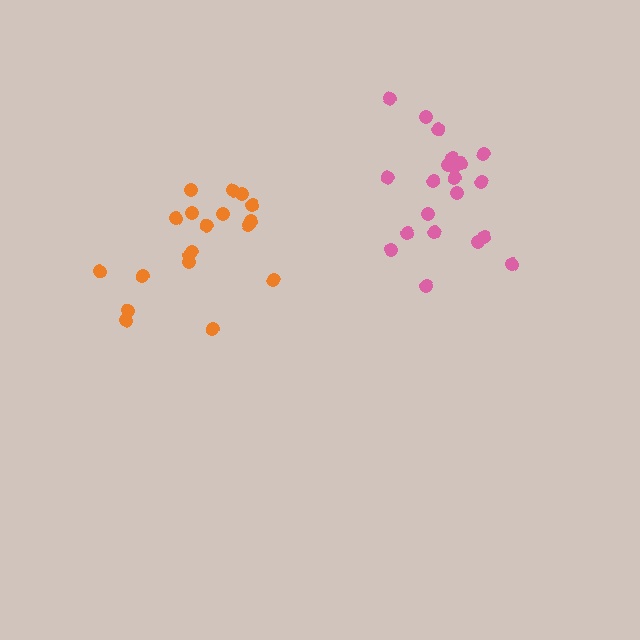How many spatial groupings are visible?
There are 2 spatial groupings.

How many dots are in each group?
Group 1: 21 dots, Group 2: 19 dots (40 total).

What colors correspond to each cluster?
The clusters are colored: pink, orange.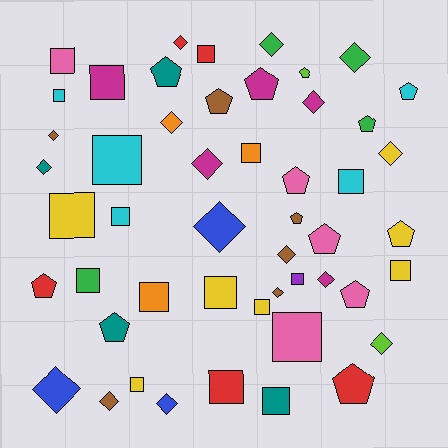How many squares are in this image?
There are 19 squares.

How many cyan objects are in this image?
There are 5 cyan objects.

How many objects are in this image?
There are 50 objects.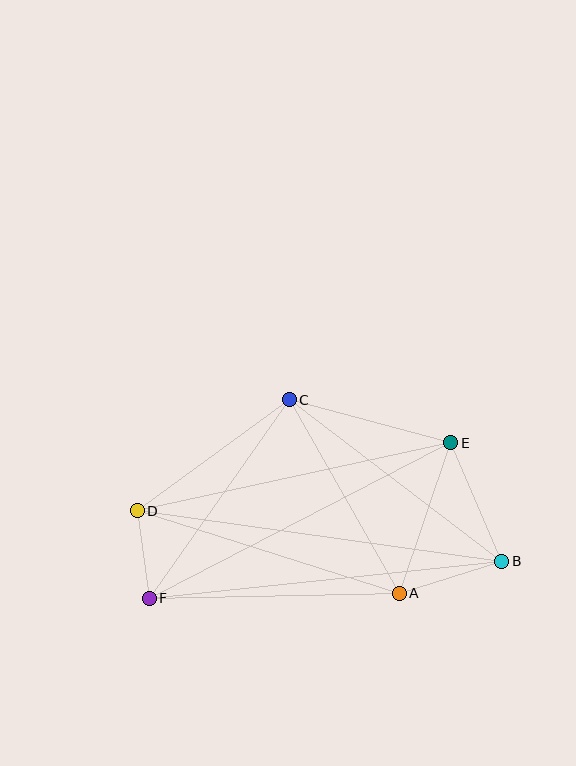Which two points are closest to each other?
Points D and F are closest to each other.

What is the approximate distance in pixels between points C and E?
The distance between C and E is approximately 167 pixels.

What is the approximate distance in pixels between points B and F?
The distance between B and F is approximately 355 pixels.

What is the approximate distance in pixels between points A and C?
The distance between A and C is approximately 222 pixels.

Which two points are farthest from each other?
Points B and D are farthest from each other.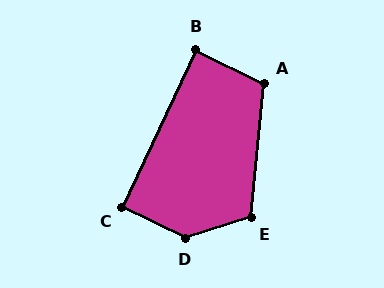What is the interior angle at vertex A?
Approximately 111 degrees (obtuse).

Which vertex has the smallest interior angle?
B, at approximately 89 degrees.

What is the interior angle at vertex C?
Approximately 91 degrees (approximately right).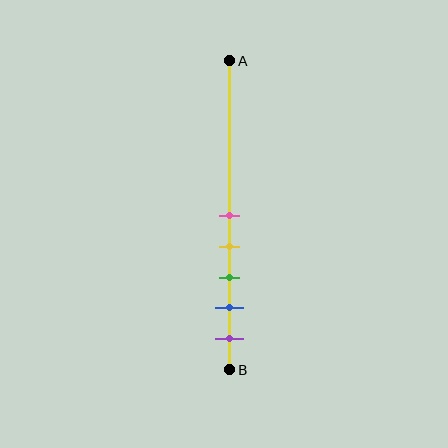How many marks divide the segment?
There are 5 marks dividing the segment.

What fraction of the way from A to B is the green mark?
The green mark is approximately 70% (0.7) of the way from A to B.